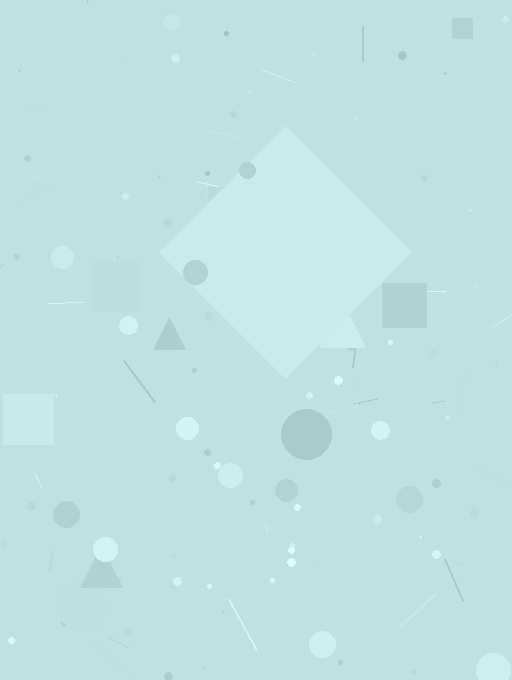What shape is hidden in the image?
A diamond is hidden in the image.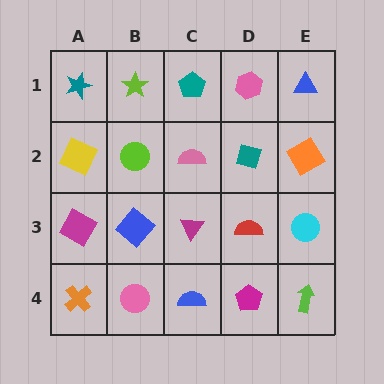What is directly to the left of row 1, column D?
A teal pentagon.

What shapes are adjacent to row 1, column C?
A pink semicircle (row 2, column C), a lime star (row 1, column B), a pink hexagon (row 1, column D).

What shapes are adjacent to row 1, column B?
A lime circle (row 2, column B), a teal star (row 1, column A), a teal pentagon (row 1, column C).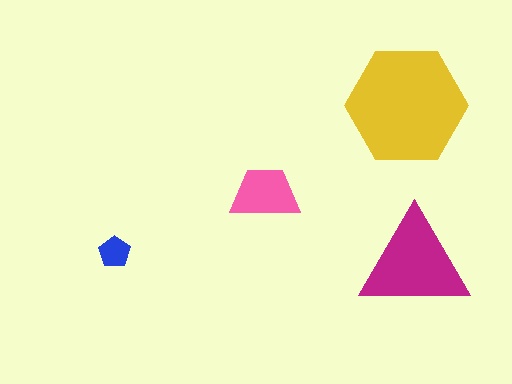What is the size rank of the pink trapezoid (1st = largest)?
3rd.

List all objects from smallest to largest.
The blue pentagon, the pink trapezoid, the magenta triangle, the yellow hexagon.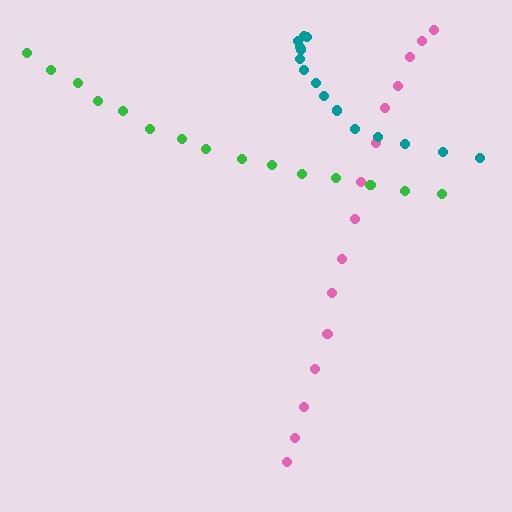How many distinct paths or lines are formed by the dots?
There are 3 distinct paths.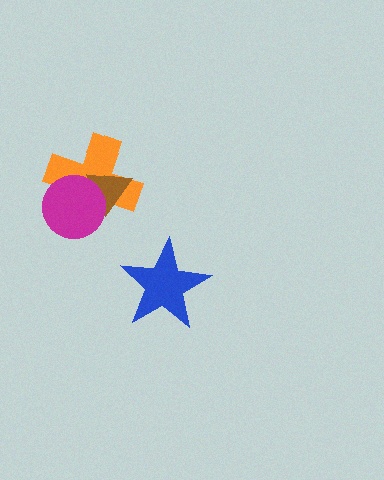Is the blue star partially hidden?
No, no other shape covers it.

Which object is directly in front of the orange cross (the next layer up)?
The brown triangle is directly in front of the orange cross.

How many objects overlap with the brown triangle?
2 objects overlap with the brown triangle.